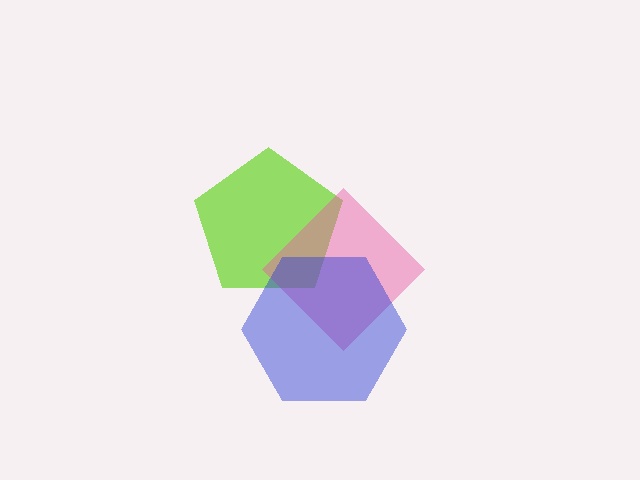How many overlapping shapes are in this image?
There are 3 overlapping shapes in the image.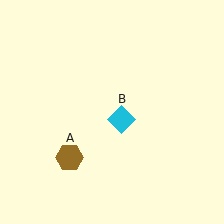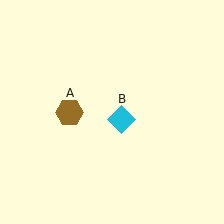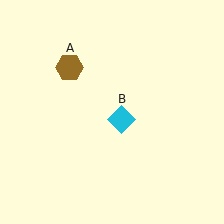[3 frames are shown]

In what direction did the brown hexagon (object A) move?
The brown hexagon (object A) moved up.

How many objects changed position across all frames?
1 object changed position: brown hexagon (object A).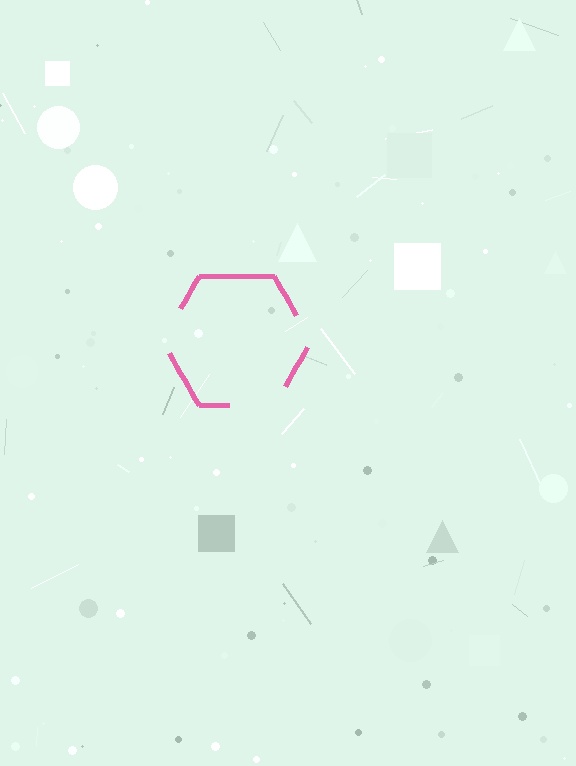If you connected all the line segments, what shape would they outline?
They would outline a hexagon.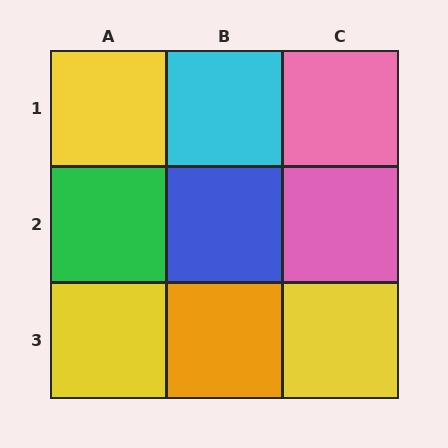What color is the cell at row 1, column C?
Pink.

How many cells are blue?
1 cell is blue.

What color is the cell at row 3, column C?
Yellow.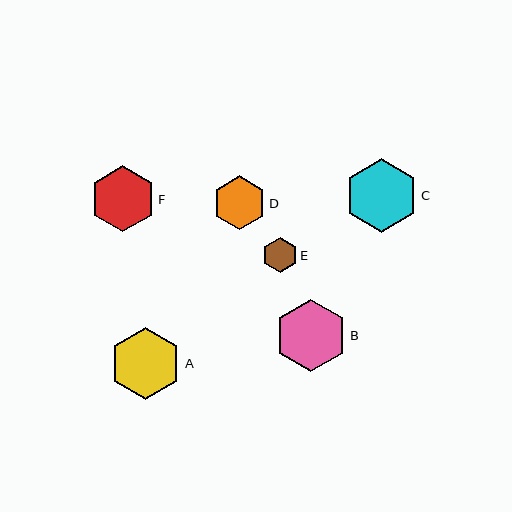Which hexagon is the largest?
Hexagon C is the largest with a size of approximately 74 pixels.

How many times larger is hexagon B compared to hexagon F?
Hexagon B is approximately 1.1 times the size of hexagon F.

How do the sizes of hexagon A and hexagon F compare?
Hexagon A and hexagon F are approximately the same size.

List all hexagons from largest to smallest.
From largest to smallest: C, B, A, F, D, E.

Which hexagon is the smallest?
Hexagon E is the smallest with a size of approximately 35 pixels.